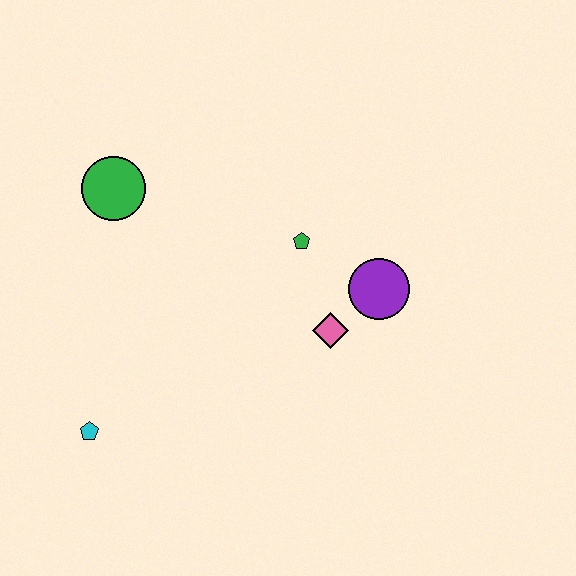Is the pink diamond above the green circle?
No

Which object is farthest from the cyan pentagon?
The purple circle is farthest from the cyan pentagon.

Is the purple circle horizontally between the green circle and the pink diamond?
No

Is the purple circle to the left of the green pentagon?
No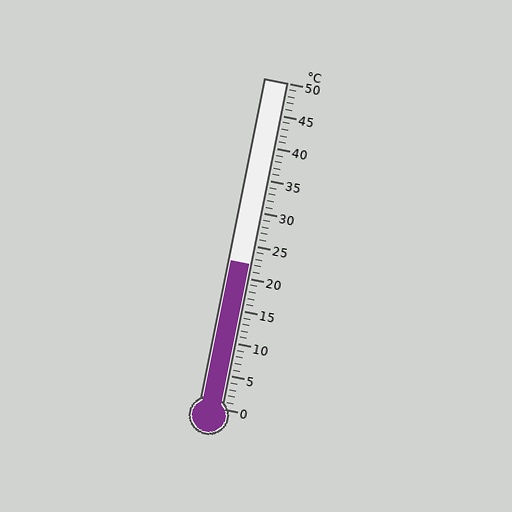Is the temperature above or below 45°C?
The temperature is below 45°C.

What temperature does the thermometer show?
The thermometer shows approximately 22°C.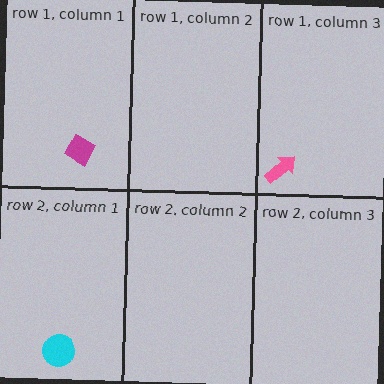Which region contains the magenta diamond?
The row 1, column 1 region.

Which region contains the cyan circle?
The row 2, column 1 region.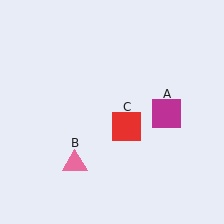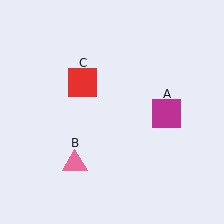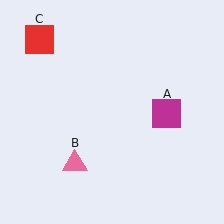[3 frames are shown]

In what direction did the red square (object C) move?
The red square (object C) moved up and to the left.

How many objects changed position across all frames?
1 object changed position: red square (object C).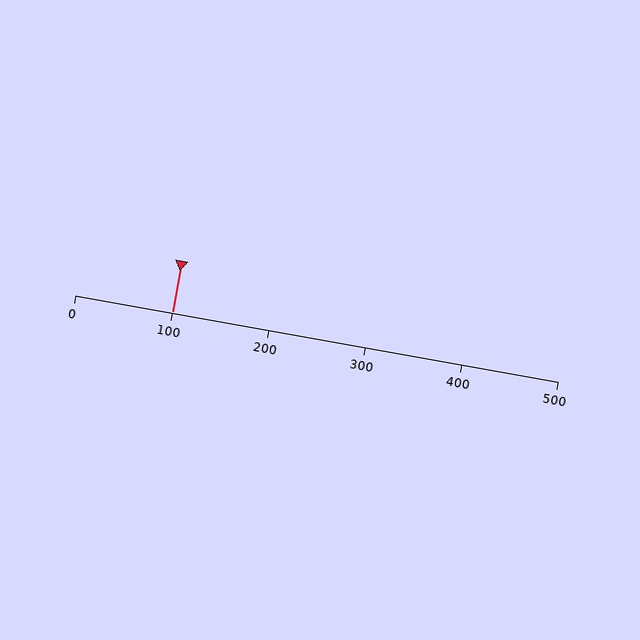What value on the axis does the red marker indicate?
The marker indicates approximately 100.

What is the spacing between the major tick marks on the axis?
The major ticks are spaced 100 apart.